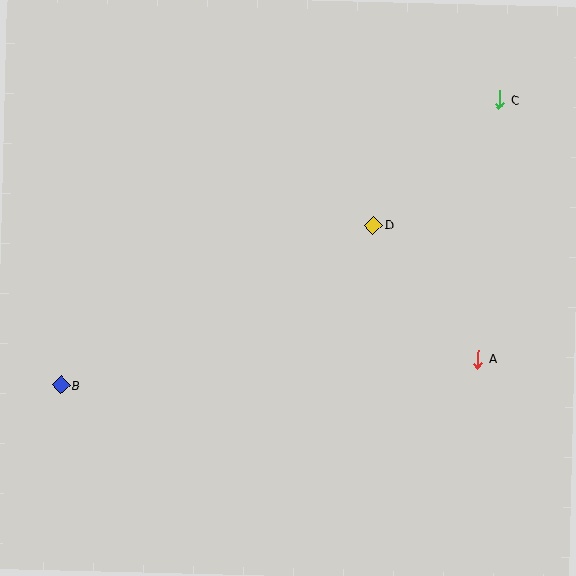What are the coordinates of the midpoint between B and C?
The midpoint between B and C is at (280, 242).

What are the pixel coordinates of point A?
Point A is at (478, 359).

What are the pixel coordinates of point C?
Point C is at (500, 100).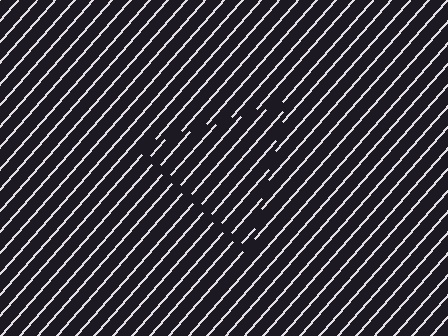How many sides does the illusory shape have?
3 sides — the line-ends trace a triangle.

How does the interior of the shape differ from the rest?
The interior of the shape contains the same grating, shifted by half a period — the contour is defined by the phase discontinuity where line-ends from the inner and outer gratings abut.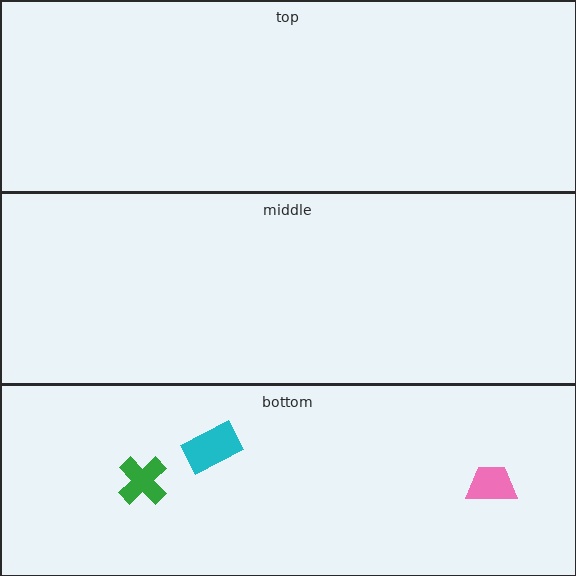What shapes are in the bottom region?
The pink trapezoid, the green cross, the cyan rectangle.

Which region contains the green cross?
The bottom region.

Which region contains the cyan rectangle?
The bottom region.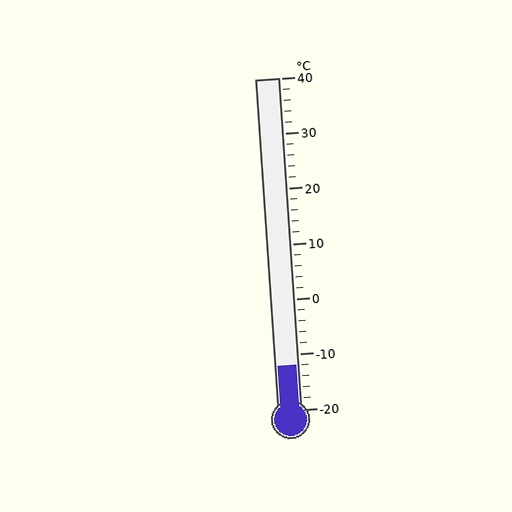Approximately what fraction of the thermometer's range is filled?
The thermometer is filled to approximately 15% of its range.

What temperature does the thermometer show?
The thermometer shows approximately -12°C.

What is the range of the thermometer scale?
The thermometer scale ranges from -20°C to 40°C.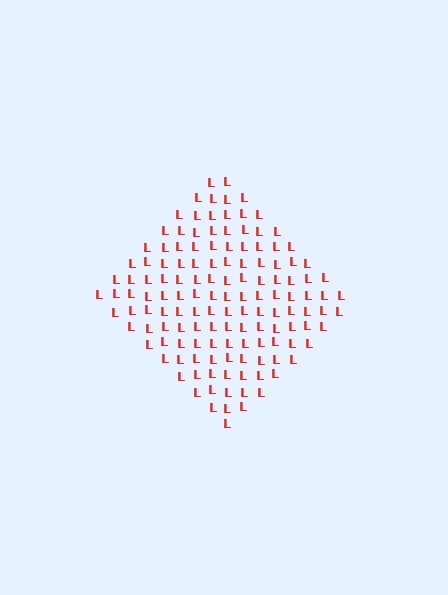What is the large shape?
The large shape is a diamond.